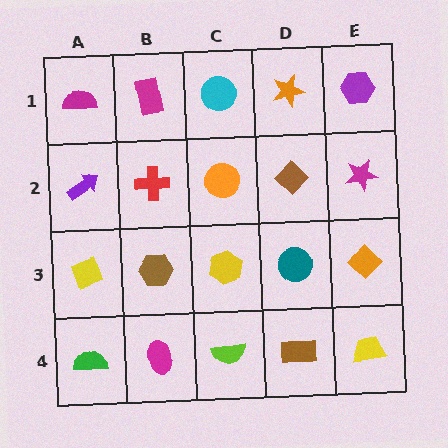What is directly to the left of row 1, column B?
A magenta semicircle.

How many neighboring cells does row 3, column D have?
4.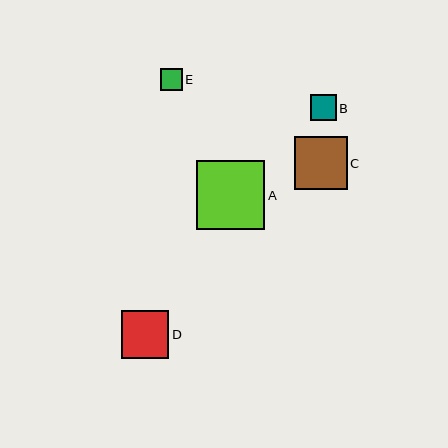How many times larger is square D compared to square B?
Square D is approximately 1.8 times the size of square B.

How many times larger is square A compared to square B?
Square A is approximately 2.7 times the size of square B.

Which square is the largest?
Square A is the largest with a size of approximately 69 pixels.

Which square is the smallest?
Square E is the smallest with a size of approximately 22 pixels.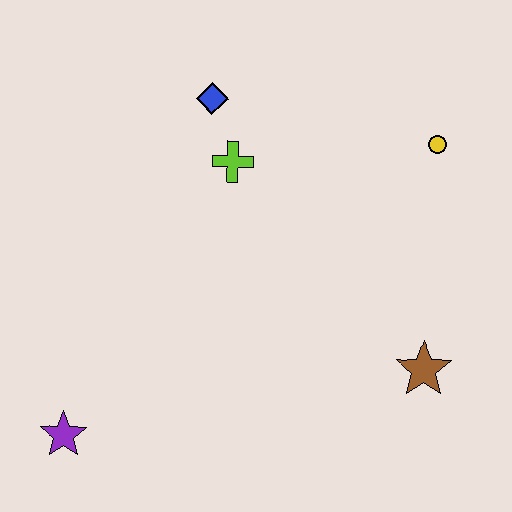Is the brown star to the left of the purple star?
No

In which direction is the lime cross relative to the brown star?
The lime cross is above the brown star.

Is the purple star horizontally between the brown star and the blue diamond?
No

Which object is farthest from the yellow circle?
The purple star is farthest from the yellow circle.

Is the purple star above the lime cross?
No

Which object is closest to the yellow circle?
The lime cross is closest to the yellow circle.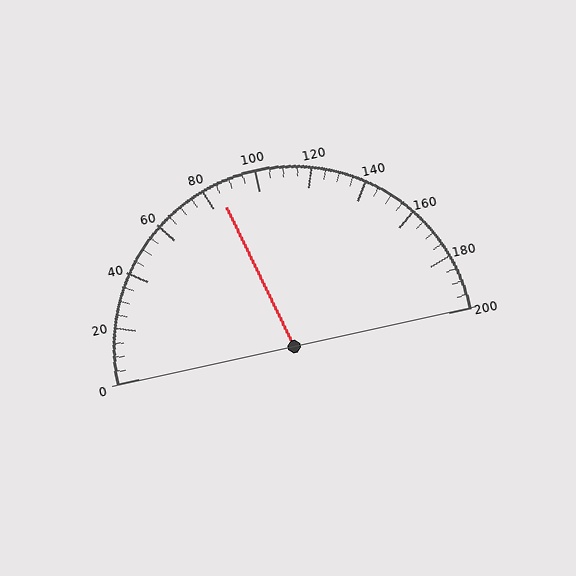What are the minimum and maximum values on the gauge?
The gauge ranges from 0 to 200.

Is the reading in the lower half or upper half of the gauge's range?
The reading is in the lower half of the range (0 to 200).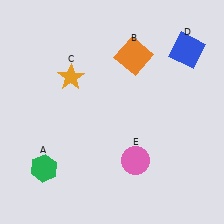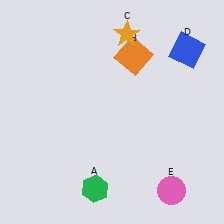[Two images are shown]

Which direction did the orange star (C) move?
The orange star (C) moved right.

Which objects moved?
The objects that moved are: the green hexagon (A), the orange star (C), the pink circle (E).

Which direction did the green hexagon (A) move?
The green hexagon (A) moved right.